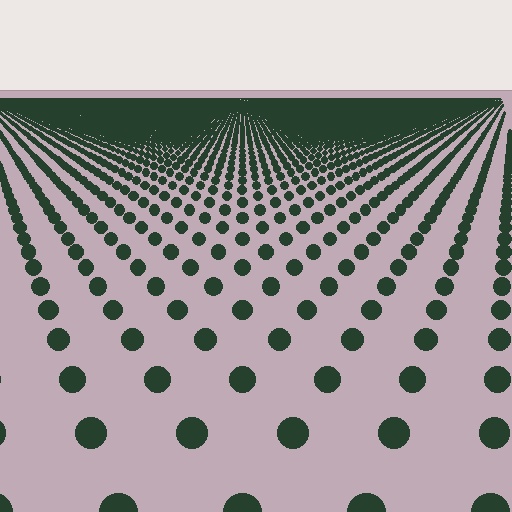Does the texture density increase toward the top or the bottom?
Density increases toward the top.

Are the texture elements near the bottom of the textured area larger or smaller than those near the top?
Larger. Near the bottom, elements are closer to the viewer and appear at a bigger on-screen size.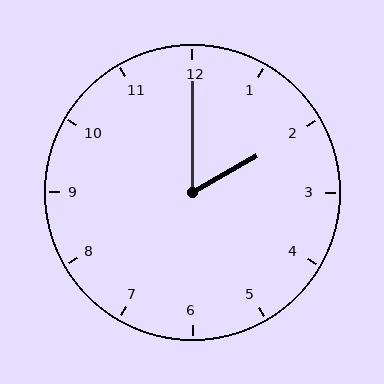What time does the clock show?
2:00.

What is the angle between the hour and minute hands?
Approximately 60 degrees.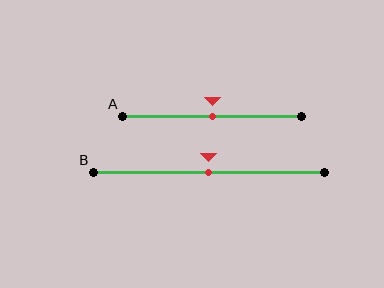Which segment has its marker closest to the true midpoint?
Segment A has its marker closest to the true midpoint.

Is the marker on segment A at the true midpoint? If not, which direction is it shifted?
Yes, the marker on segment A is at the true midpoint.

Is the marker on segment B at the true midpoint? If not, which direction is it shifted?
Yes, the marker on segment B is at the true midpoint.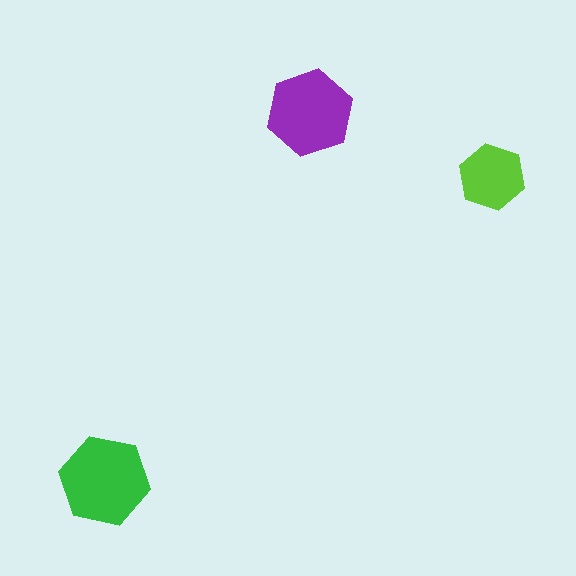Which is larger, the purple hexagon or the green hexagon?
The green one.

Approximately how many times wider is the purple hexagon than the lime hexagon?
About 1.5 times wider.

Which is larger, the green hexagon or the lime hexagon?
The green one.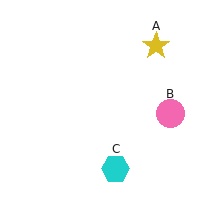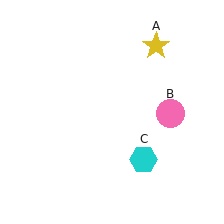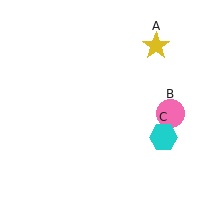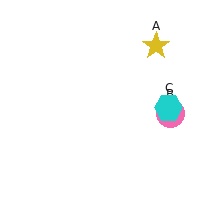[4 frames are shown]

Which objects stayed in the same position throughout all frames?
Yellow star (object A) and pink circle (object B) remained stationary.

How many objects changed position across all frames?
1 object changed position: cyan hexagon (object C).